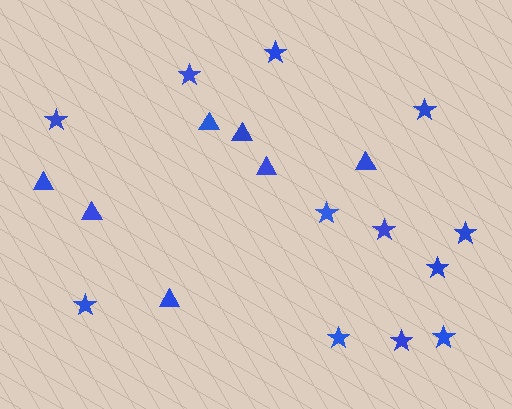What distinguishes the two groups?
There are 2 groups: one group of stars (12) and one group of triangles (7).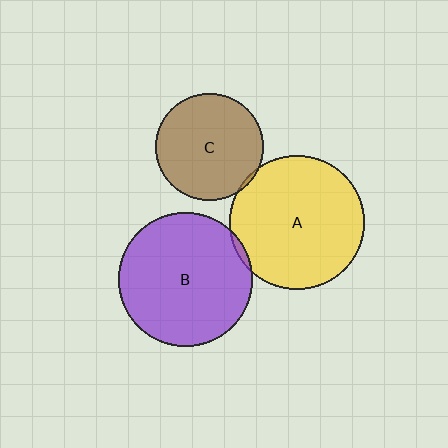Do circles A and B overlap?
Yes.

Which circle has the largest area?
Circle A (yellow).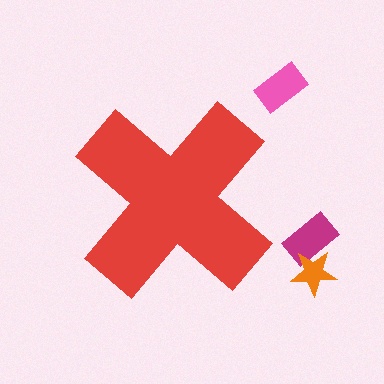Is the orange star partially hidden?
No, the orange star is fully visible.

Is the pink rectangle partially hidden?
No, the pink rectangle is fully visible.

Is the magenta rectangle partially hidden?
No, the magenta rectangle is fully visible.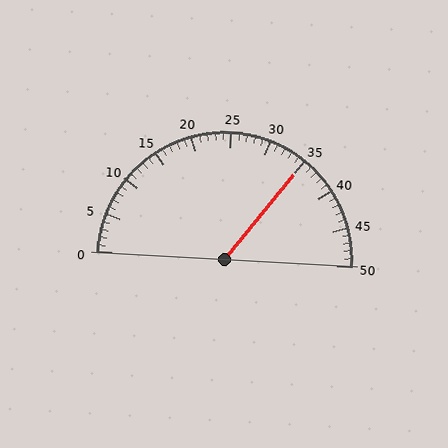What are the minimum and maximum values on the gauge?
The gauge ranges from 0 to 50.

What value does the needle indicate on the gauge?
The needle indicates approximately 35.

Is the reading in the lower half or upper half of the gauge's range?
The reading is in the upper half of the range (0 to 50).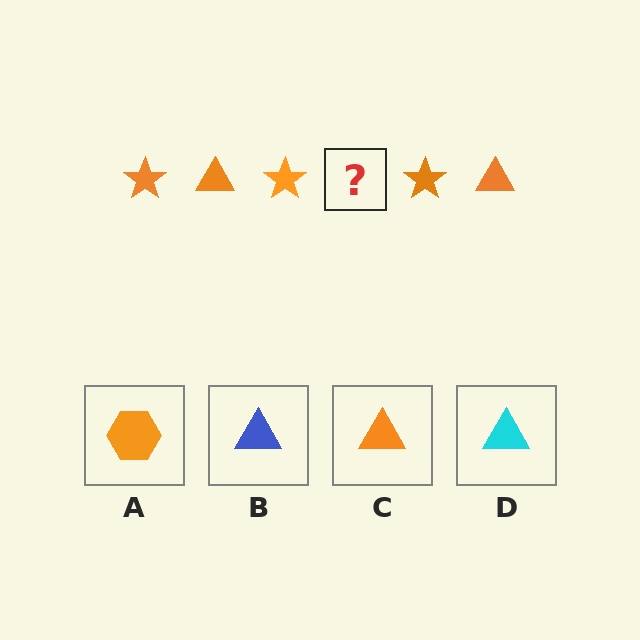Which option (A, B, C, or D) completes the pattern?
C.